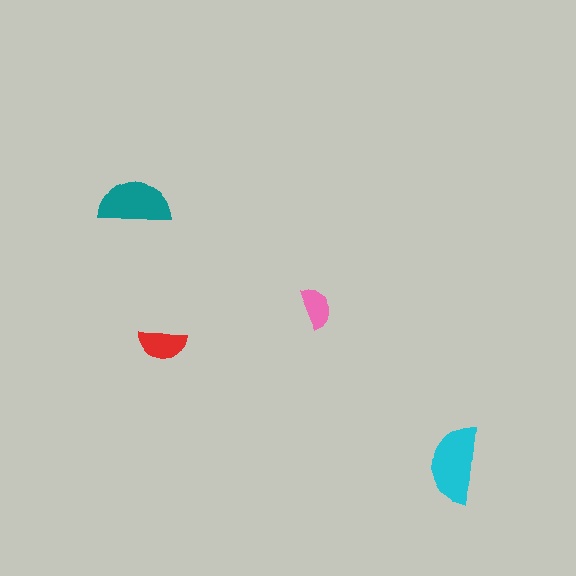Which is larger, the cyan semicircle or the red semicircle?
The cyan one.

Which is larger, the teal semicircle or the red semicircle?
The teal one.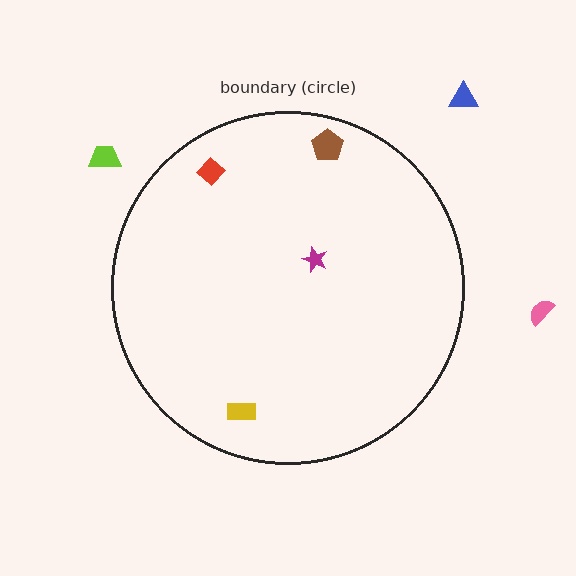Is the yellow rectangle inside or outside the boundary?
Inside.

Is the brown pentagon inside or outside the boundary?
Inside.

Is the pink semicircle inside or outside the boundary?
Outside.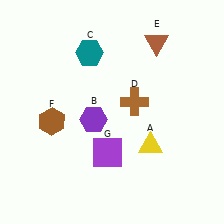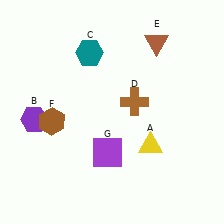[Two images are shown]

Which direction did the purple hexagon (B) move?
The purple hexagon (B) moved left.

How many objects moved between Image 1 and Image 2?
1 object moved between the two images.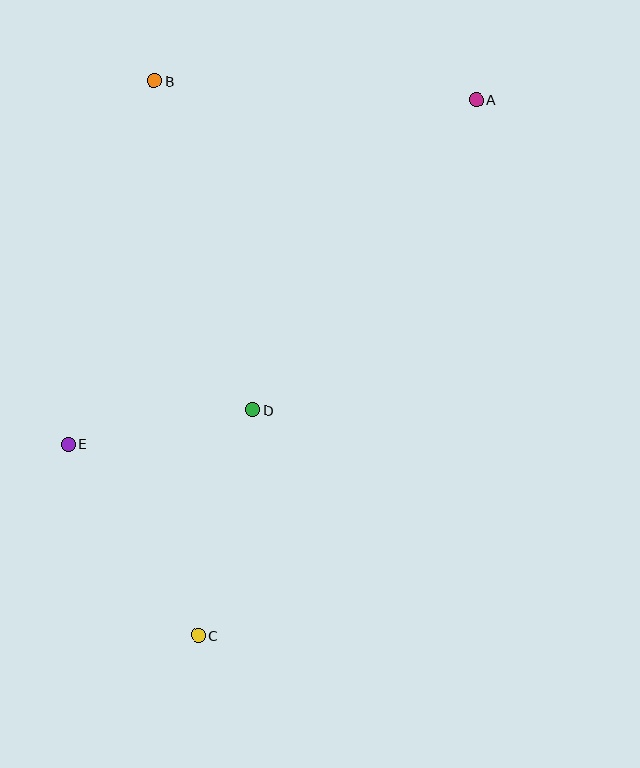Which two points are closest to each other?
Points D and E are closest to each other.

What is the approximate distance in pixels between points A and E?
The distance between A and E is approximately 534 pixels.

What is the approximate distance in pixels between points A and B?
The distance between A and B is approximately 322 pixels.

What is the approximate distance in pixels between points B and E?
The distance between B and E is approximately 373 pixels.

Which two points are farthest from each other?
Points A and C are farthest from each other.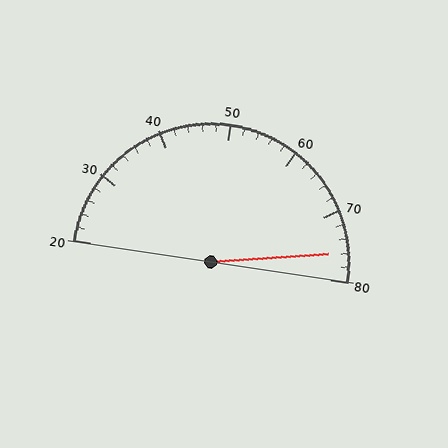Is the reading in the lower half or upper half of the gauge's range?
The reading is in the upper half of the range (20 to 80).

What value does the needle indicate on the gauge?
The needle indicates approximately 76.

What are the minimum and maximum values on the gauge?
The gauge ranges from 20 to 80.